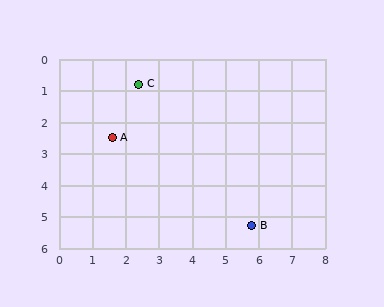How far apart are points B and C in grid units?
Points B and C are about 5.6 grid units apart.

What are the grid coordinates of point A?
Point A is at approximately (1.6, 2.5).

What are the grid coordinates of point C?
Point C is at approximately (2.4, 0.8).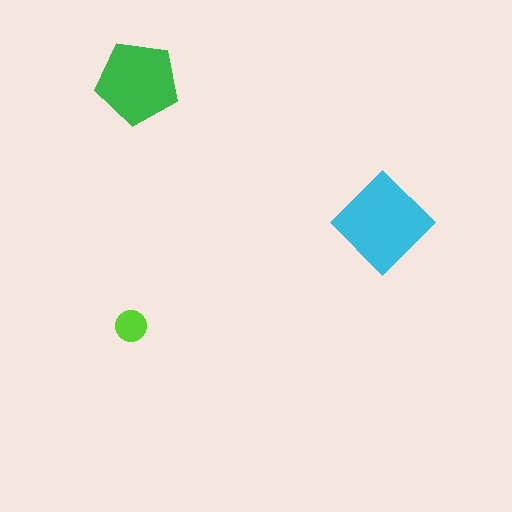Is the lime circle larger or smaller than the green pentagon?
Smaller.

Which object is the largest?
The cyan diamond.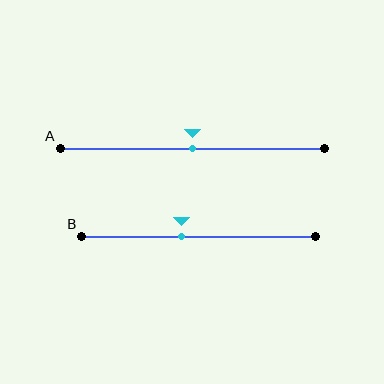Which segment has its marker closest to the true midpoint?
Segment A has its marker closest to the true midpoint.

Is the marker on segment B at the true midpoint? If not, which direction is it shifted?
No, the marker on segment B is shifted to the left by about 8% of the segment length.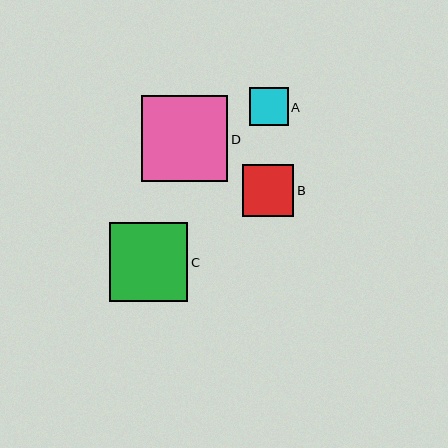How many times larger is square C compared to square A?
Square C is approximately 2.0 times the size of square A.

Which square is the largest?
Square D is the largest with a size of approximately 86 pixels.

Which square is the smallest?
Square A is the smallest with a size of approximately 39 pixels.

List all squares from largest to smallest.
From largest to smallest: D, C, B, A.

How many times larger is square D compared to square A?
Square D is approximately 2.2 times the size of square A.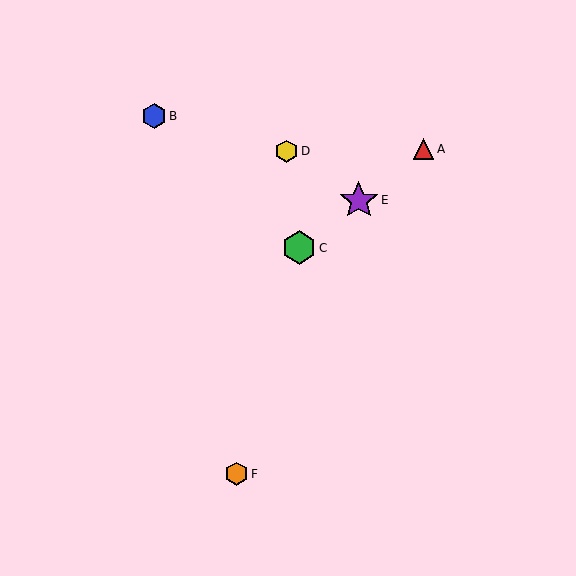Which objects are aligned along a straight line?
Objects A, C, E are aligned along a straight line.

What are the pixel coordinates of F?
Object F is at (236, 474).